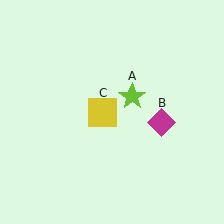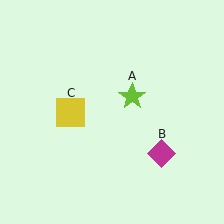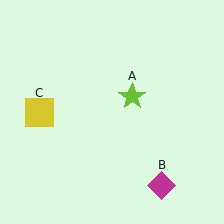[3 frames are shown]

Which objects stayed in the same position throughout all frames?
Lime star (object A) remained stationary.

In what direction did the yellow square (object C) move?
The yellow square (object C) moved left.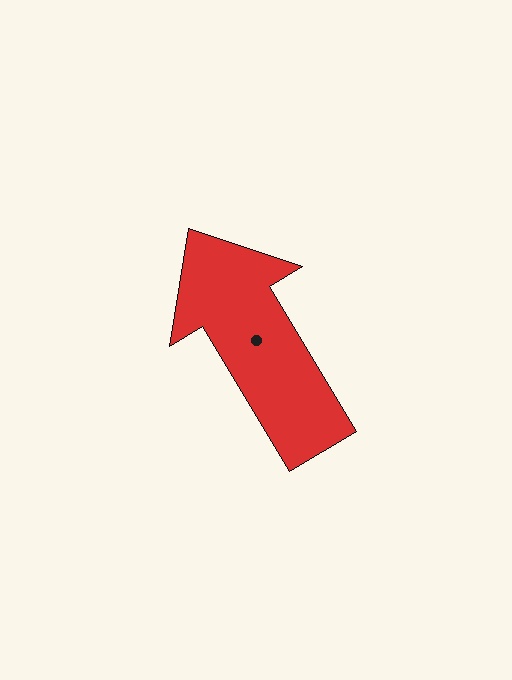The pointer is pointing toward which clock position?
Roughly 11 o'clock.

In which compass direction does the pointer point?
Northwest.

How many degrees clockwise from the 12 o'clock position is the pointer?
Approximately 329 degrees.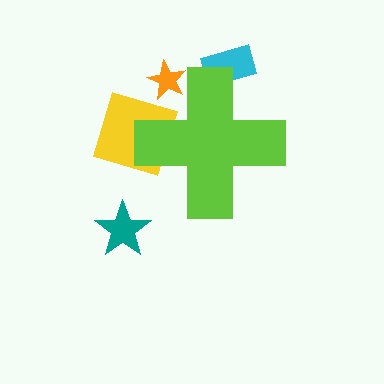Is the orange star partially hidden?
Yes, the orange star is partially hidden behind the lime cross.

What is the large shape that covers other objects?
A lime cross.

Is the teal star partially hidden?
No, the teal star is fully visible.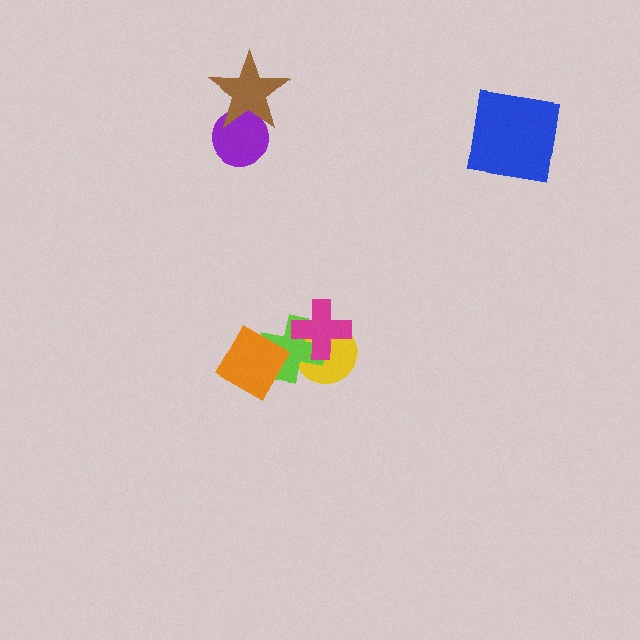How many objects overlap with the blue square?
0 objects overlap with the blue square.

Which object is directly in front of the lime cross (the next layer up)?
The magenta cross is directly in front of the lime cross.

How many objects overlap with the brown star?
1 object overlaps with the brown star.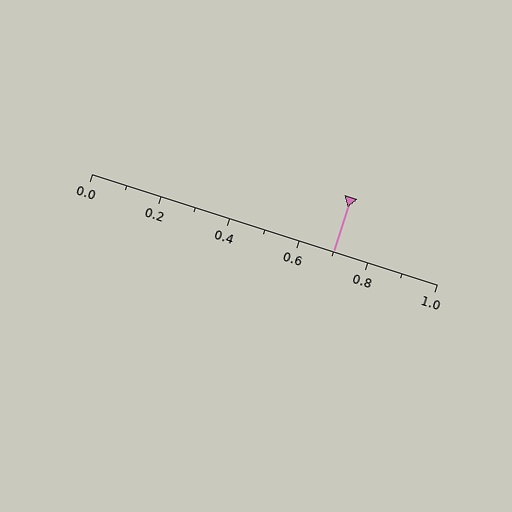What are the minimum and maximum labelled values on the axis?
The axis runs from 0.0 to 1.0.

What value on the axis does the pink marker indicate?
The marker indicates approximately 0.7.